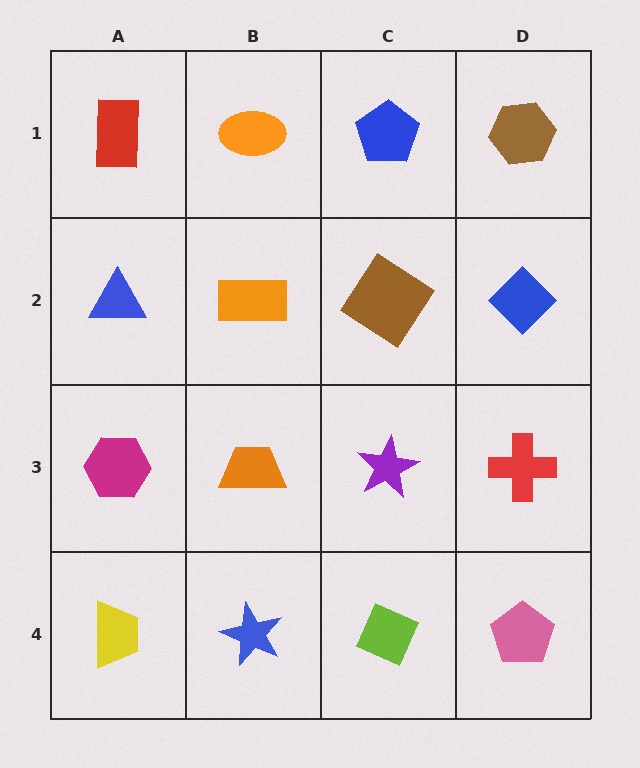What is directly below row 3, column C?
A lime diamond.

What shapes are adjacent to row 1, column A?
A blue triangle (row 2, column A), an orange ellipse (row 1, column B).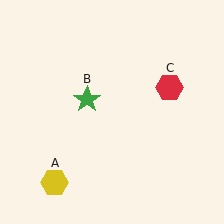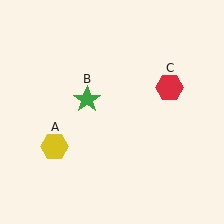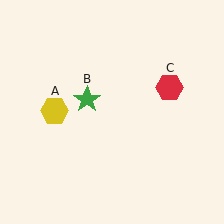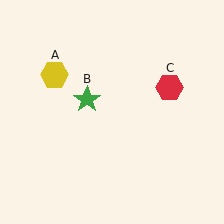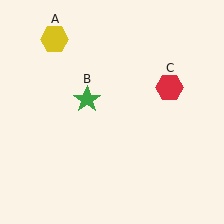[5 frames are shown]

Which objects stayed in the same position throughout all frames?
Green star (object B) and red hexagon (object C) remained stationary.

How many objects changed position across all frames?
1 object changed position: yellow hexagon (object A).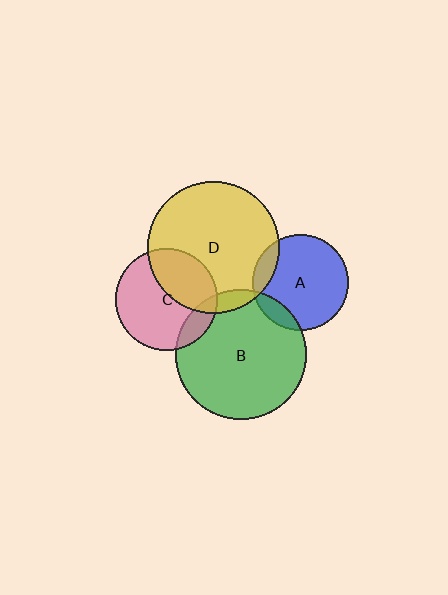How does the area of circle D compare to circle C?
Approximately 1.7 times.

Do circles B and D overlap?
Yes.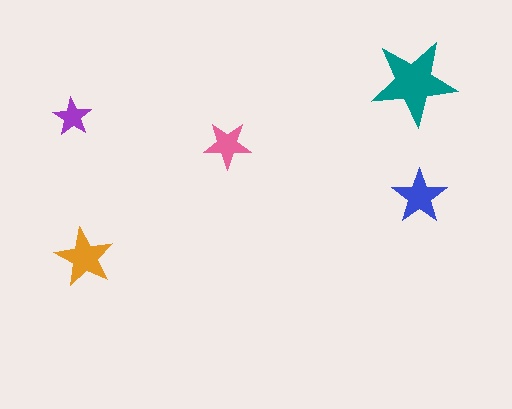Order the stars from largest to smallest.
the teal one, the orange one, the blue one, the pink one, the purple one.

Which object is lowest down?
The orange star is bottommost.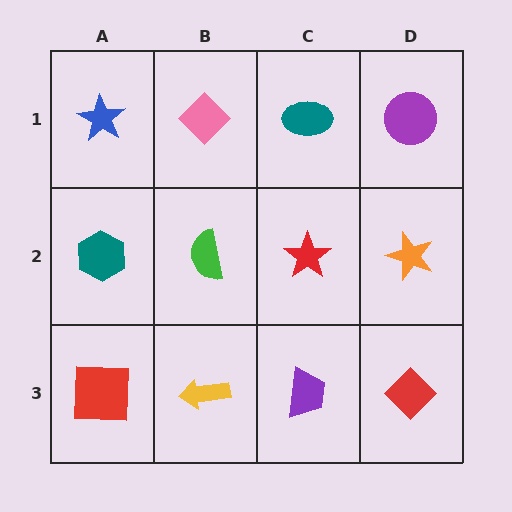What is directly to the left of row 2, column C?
A green semicircle.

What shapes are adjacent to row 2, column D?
A purple circle (row 1, column D), a red diamond (row 3, column D), a red star (row 2, column C).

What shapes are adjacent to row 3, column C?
A red star (row 2, column C), a yellow arrow (row 3, column B), a red diamond (row 3, column D).